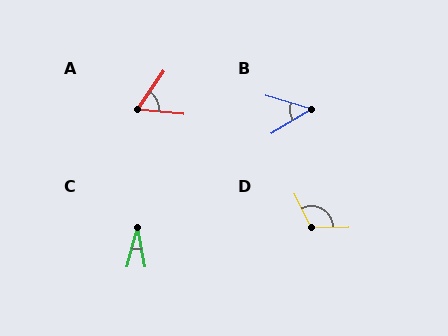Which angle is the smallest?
C, at approximately 25 degrees.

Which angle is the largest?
D, at approximately 116 degrees.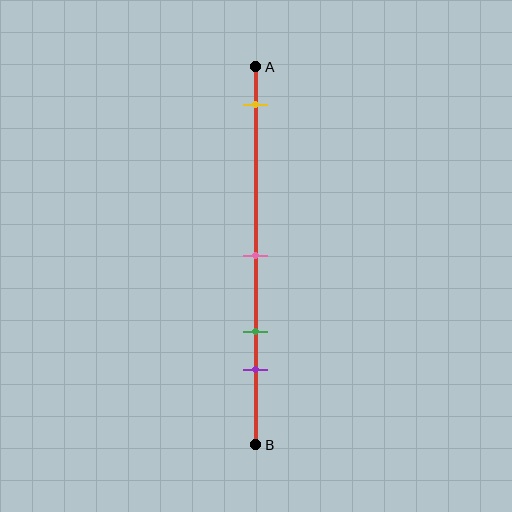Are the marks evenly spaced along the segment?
No, the marks are not evenly spaced.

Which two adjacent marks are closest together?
The green and purple marks are the closest adjacent pair.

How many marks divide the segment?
There are 4 marks dividing the segment.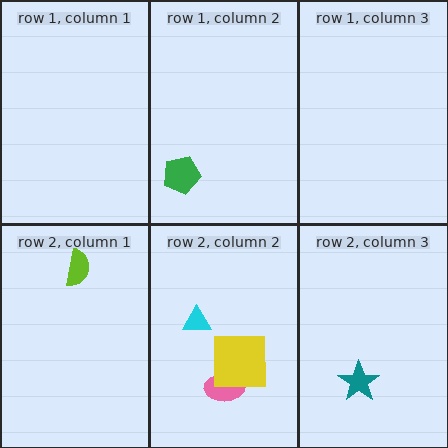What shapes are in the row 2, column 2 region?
The pink ellipse, the yellow square, the cyan triangle.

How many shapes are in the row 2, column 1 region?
1.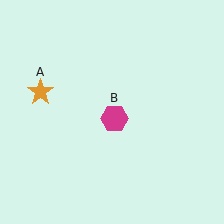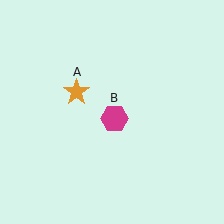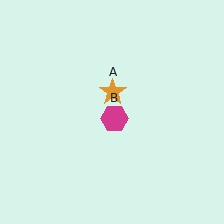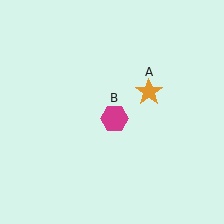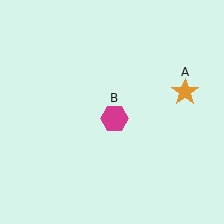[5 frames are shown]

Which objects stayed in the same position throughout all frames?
Magenta hexagon (object B) remained stationary.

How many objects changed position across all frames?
1 object changed position: orange star (object A).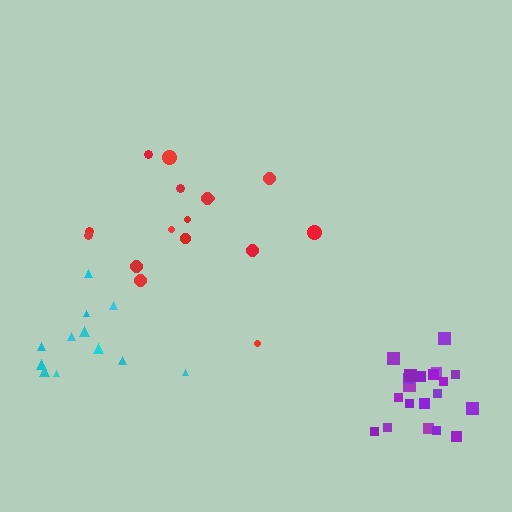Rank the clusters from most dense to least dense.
purple, cyan, red.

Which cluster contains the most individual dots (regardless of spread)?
Purple (20).